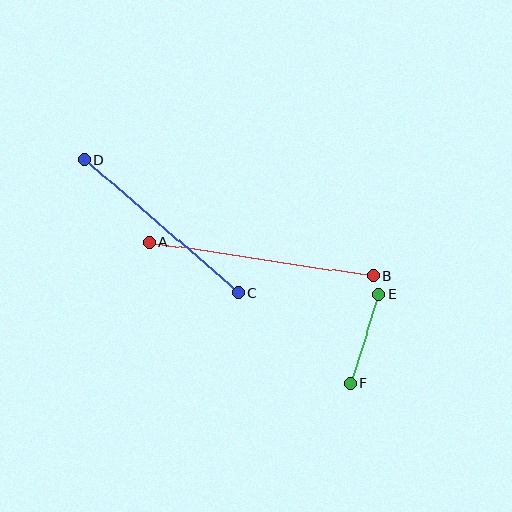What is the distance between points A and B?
The distance is approximately 227 pixels.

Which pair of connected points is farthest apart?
Points A and B are farthest apart.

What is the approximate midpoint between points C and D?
The midpoint is at approximately (162, 226) pixels.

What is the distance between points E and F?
The distance is approximately 94 pixels.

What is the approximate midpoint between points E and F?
The midpoint is at approximately (364, 339) pixels.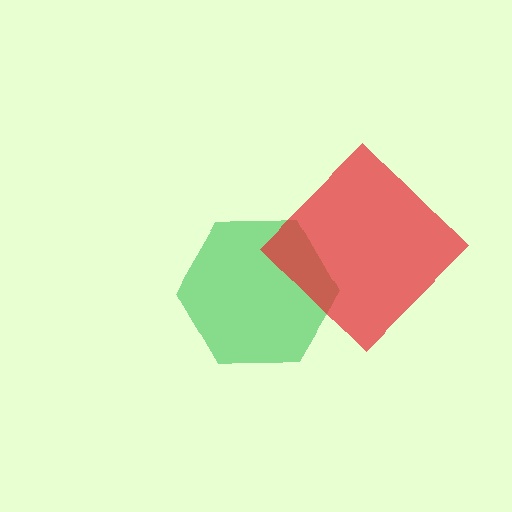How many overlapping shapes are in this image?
There are 2 overlapping shapes in the image.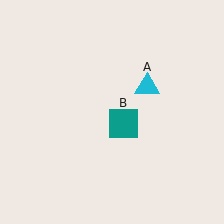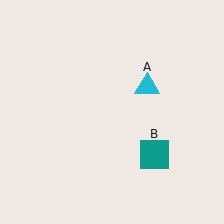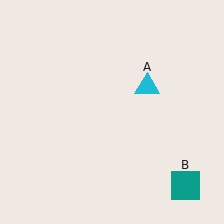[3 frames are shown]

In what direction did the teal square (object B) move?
The teal square (object B) moved down and to the right.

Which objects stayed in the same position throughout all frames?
Cyan triangle (object A) remained stationary.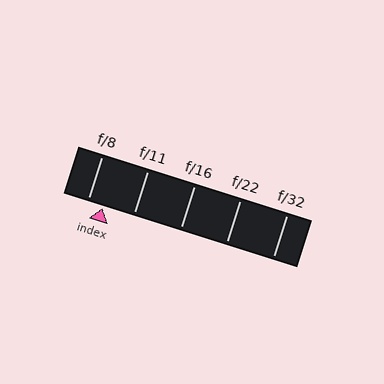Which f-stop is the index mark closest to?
The index mark is closest to f/8.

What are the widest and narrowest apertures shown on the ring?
The widest aperture shown is f/8 and the narrowest is f/32.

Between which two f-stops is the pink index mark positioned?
The index mark is between f/8 and f/11.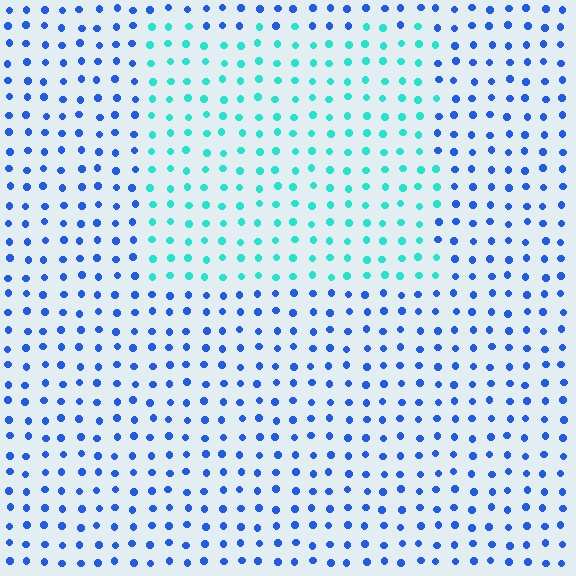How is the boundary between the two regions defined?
The boundary is defined purely by a slight shift in hue (about 51 degrees). Spacing, size, and orientation are identical on both sides.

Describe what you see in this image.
The image is filled with small blue elements in a uniform arrangement. A rectangle-shaped region is visible where the elements are tinted to a slightly different hue, forming a subtle color boundary.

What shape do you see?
I see a rectangle.